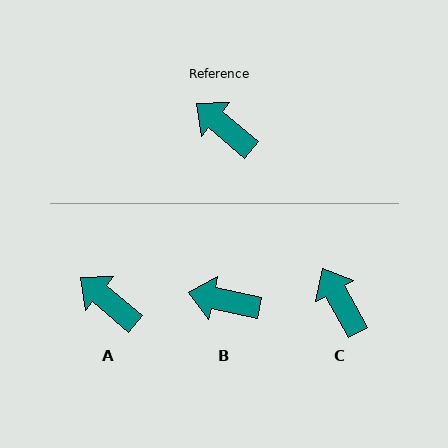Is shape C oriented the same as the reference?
No, it is off by about 21 degrees.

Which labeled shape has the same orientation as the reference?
A.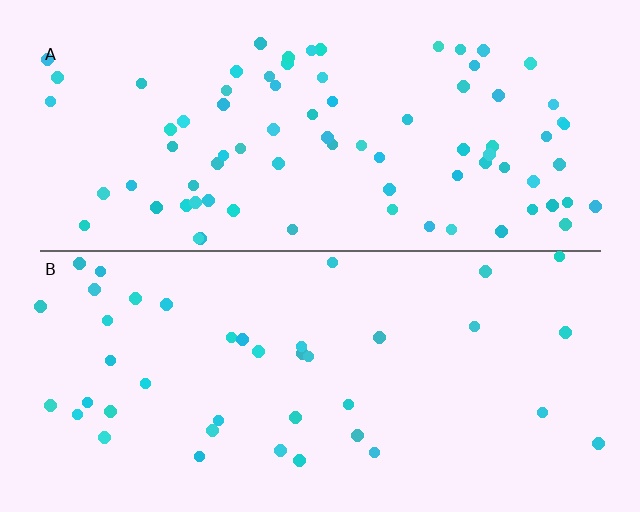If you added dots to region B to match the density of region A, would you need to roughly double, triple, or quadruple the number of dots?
Approximately double.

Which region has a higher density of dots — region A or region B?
A (the top).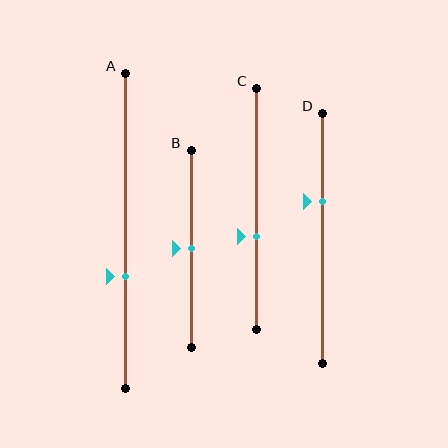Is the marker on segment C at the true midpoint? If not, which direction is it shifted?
No, the marker on segment C is shifted downward by about 12% of the segment length.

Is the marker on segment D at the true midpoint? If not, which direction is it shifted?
No, the marker on segment D is shifted upward by about 15% of the segment length.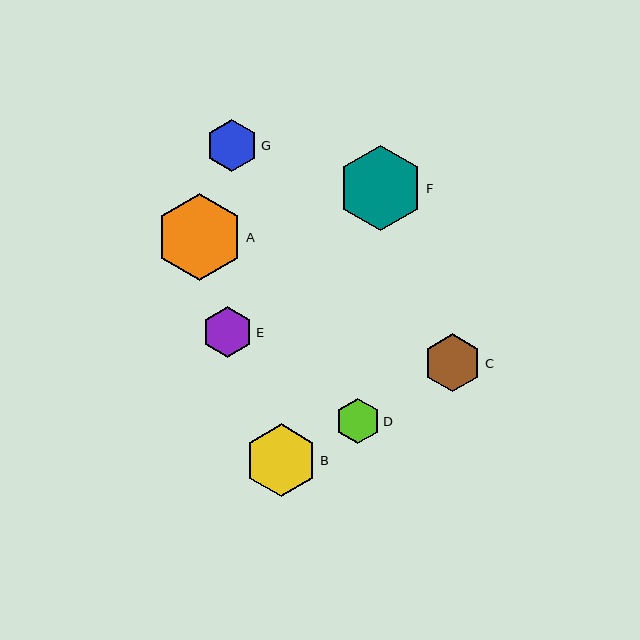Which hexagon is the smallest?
Hexagon D is the smallest with a size of approximately 45 pixels.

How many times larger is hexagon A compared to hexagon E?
Hexagon A is approximately 1.7 times the size of hexagon E.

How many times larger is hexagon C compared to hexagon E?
Hexagon C is approximately 1.1 times the size of hexagon E.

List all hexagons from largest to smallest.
From largest to smallest: A, F, B, C, G, E, D.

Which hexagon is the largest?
Hexagon A is the largest with a size of approximately 87 pixels.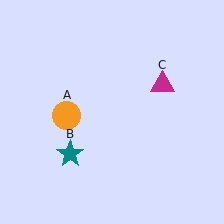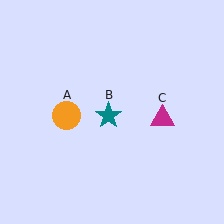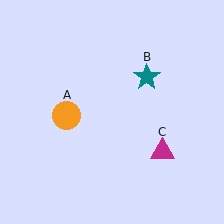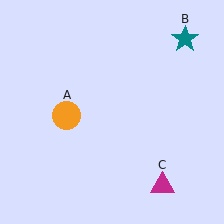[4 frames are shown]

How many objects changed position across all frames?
2 objects changed position: teal star (object B), magenta triangle (object C).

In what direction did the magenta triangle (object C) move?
The magenta triangle (object C) moved down.